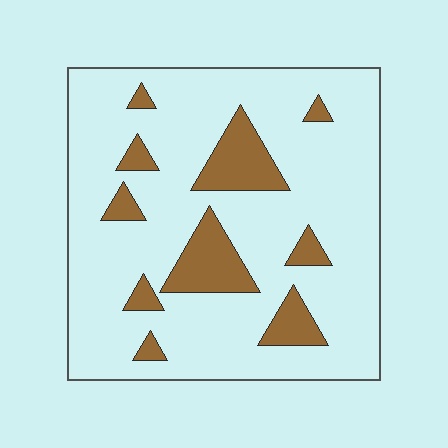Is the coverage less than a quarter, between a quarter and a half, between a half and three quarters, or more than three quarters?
Less than a quarter.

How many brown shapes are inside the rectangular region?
10.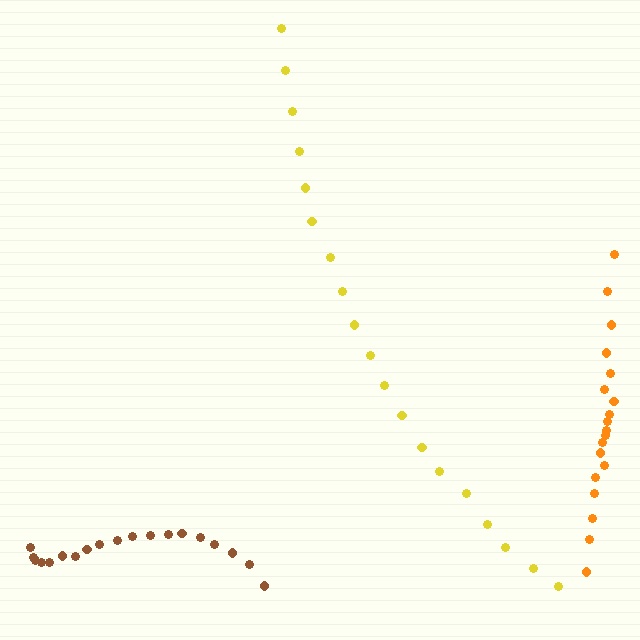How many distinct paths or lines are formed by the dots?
There are 3 distinct paths.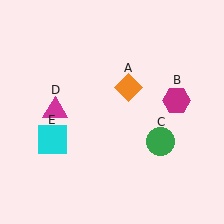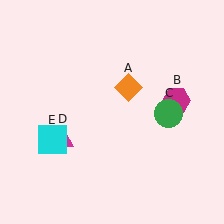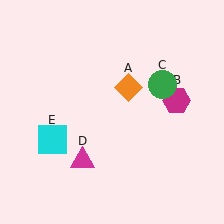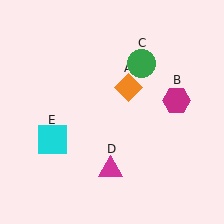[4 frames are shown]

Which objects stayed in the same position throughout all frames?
Orange diamond (object A) and magenta hexagon (object B) and cyan square (object E) remained stationary.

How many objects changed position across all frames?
2 objects changed position: green circle (object C), magenta triangle (object D).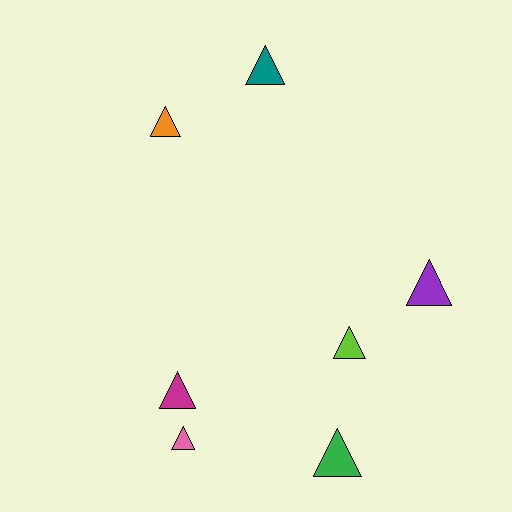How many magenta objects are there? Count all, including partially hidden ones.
There is 1 magenta object.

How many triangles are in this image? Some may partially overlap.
There are 7 triangles.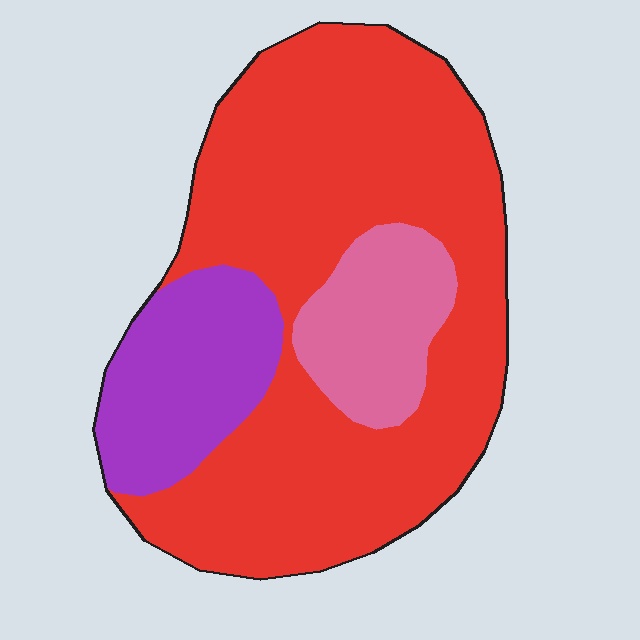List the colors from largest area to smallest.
From largest to smallest: red, purple, pink.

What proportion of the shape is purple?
Purple takes up about one sixth (1/6) of the shape.